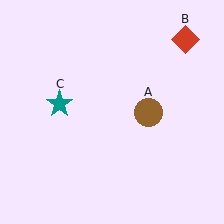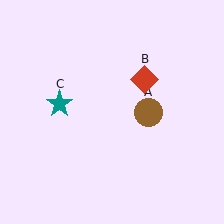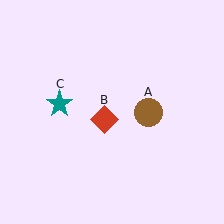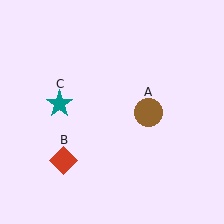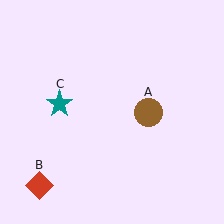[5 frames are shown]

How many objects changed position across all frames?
1 object changed position: red diamond (object B).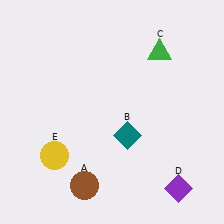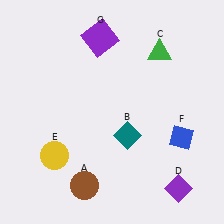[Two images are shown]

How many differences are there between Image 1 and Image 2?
There are 2 differences between the two images.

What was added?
A blue diamond (F), a purple square (G) were added in Image 2.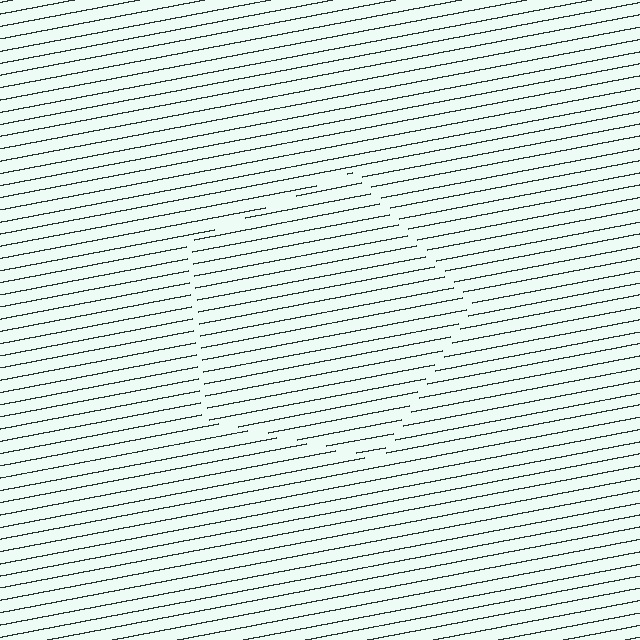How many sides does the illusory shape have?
5 sides — the line-ends trace a pentagon.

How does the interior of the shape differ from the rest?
The interior of the shape contains the same grating, shifted by half a period — the contour is defined by the phase discontinuity where line-ends from the inner and outer gratings abut.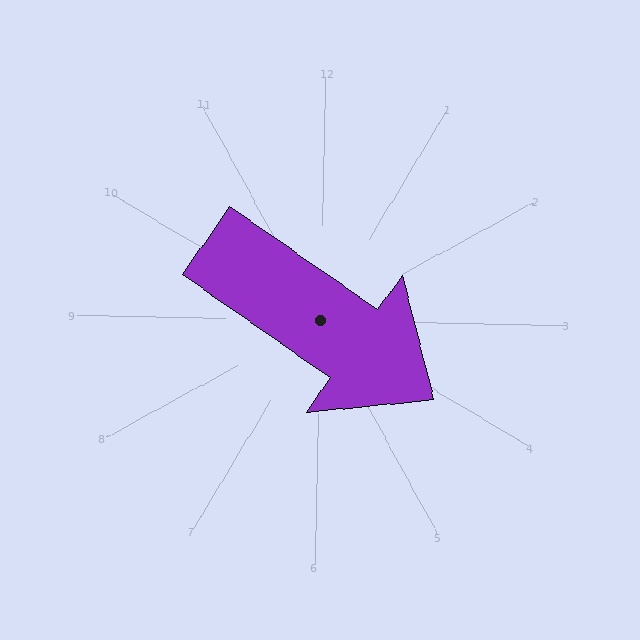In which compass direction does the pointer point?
Southeast.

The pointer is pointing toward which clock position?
Roughly 4 o'clock.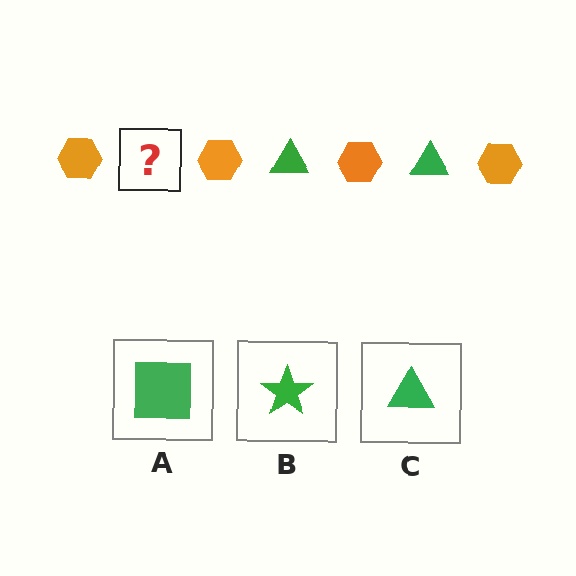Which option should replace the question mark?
Option C.